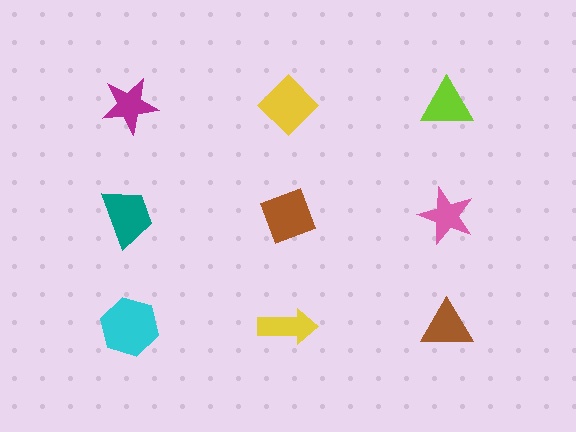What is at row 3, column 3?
A brown triangle.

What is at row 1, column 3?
A lime triangle.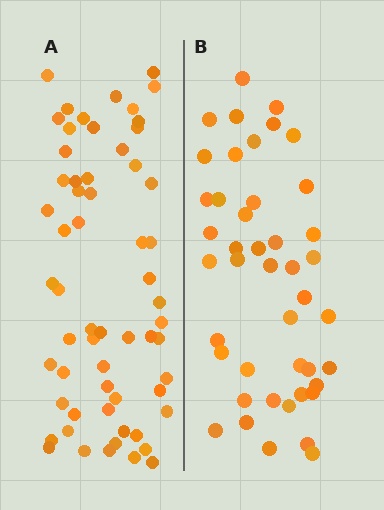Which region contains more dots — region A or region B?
Region A (the left region) has more dots.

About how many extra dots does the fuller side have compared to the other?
Region A has approximately 15 more dots than region B.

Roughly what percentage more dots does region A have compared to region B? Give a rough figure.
About 35% more.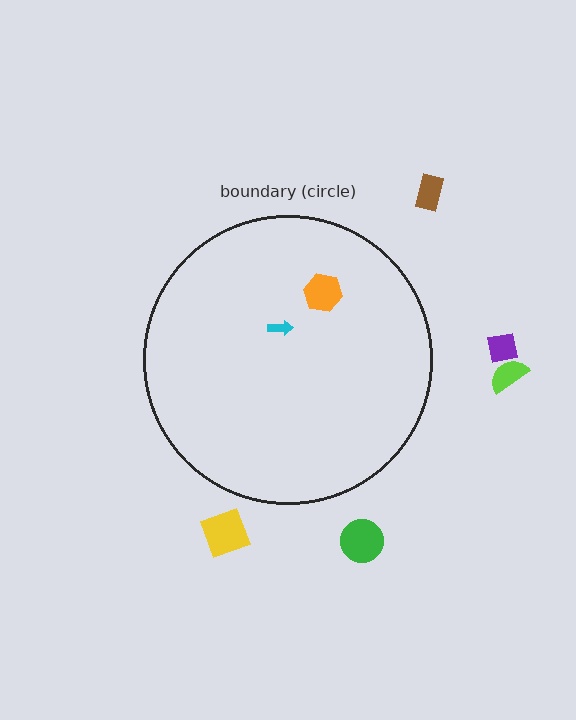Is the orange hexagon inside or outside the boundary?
Inside.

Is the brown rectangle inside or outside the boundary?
Outside.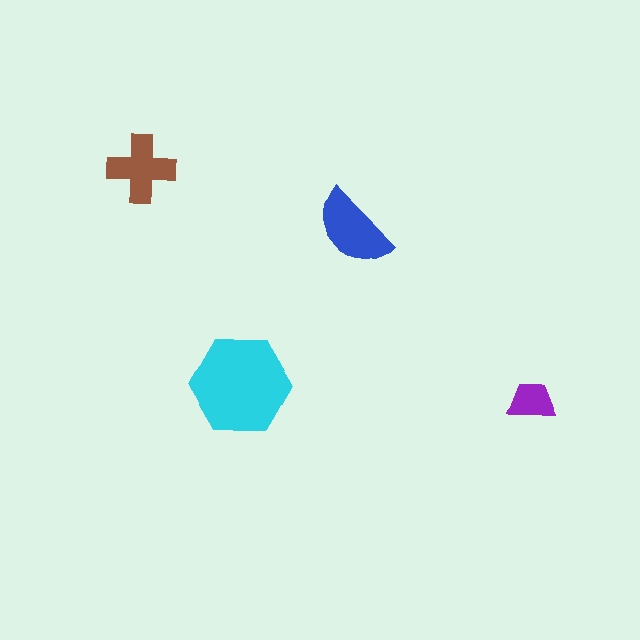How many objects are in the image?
There are 4 objects in the image.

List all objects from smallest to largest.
The purple trapezoid, the brown cross, the blue semicircle, the cyan hexagon.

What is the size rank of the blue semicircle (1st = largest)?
2nd.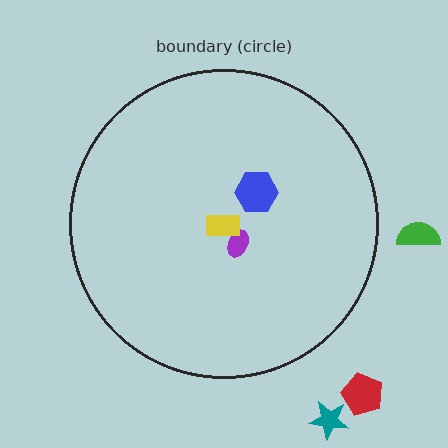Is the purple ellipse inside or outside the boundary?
Inside.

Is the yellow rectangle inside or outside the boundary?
Inside.